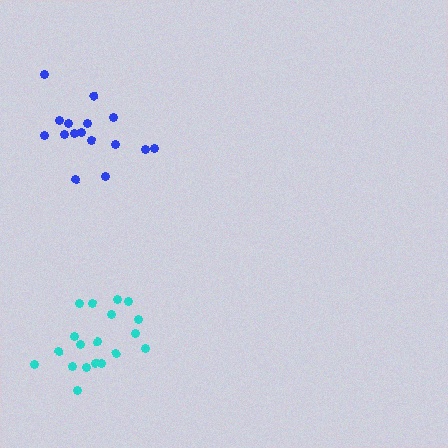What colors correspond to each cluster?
The clusters are colored: cyan, blue.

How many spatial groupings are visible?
There are 2 spatial groupings.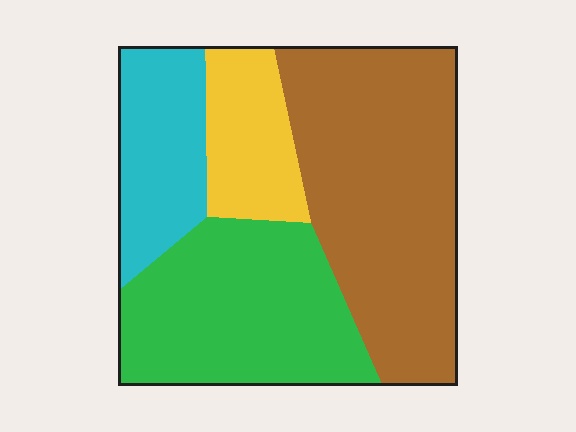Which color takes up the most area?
Brown, at roughly 40%.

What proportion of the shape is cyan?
Cyan covers 16% of the shape.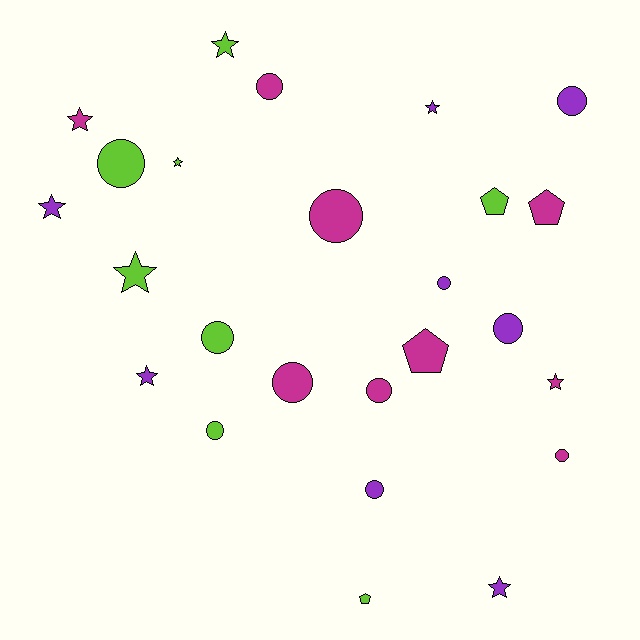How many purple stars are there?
There are 4 purple stars.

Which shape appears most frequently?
Circle, with 12 objects.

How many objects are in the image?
There are 25 objects.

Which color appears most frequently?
Magenta, with 9 objects.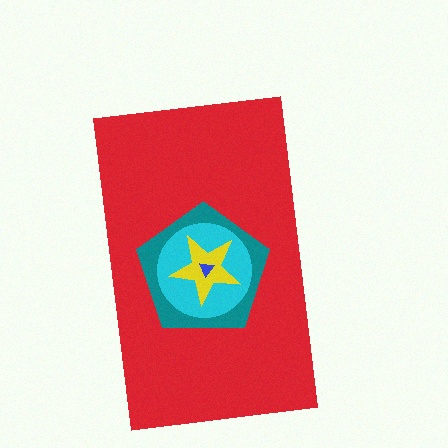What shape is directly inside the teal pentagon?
The cyan circle.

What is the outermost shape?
The red rectangle.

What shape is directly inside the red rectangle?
The teal pentagon.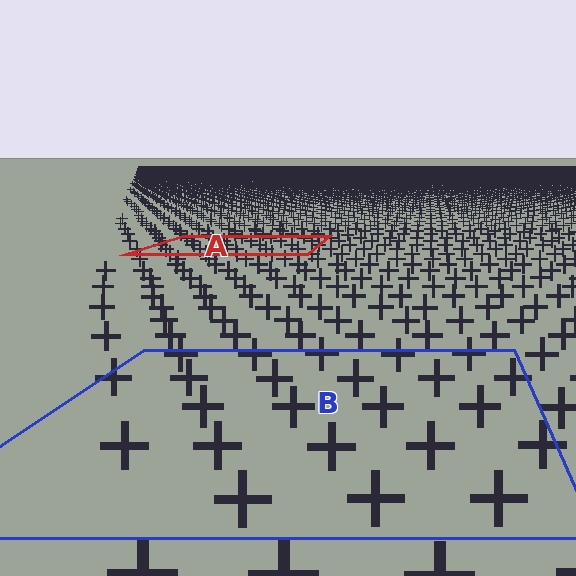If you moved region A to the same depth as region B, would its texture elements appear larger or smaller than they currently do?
They would appear larger. At a closer depth, the same texture elements are projected at a bigger on-screen size.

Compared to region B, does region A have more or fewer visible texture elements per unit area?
Region A has more texture elements per unit area — they are packed more densely because it is farther away.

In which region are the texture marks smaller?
The texture marks are smaller in region A, because it is farther away.